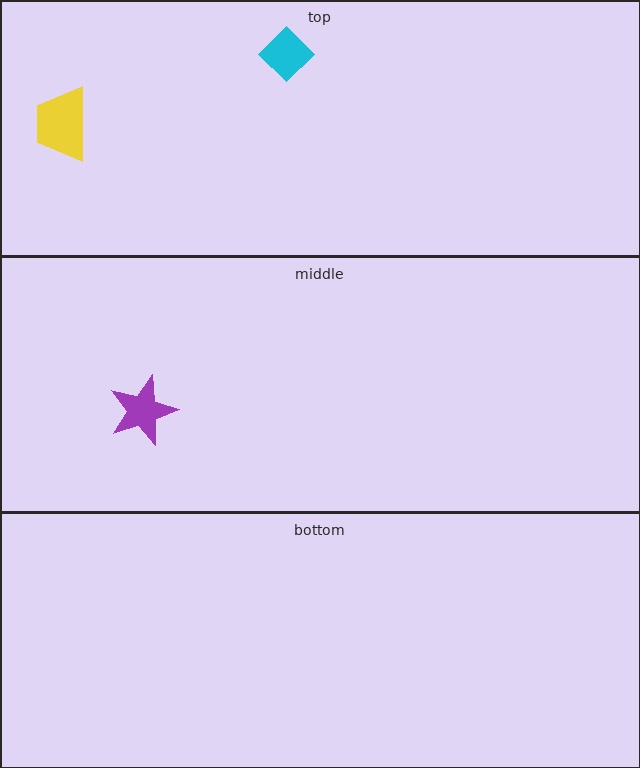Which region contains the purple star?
The middle region.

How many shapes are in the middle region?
1.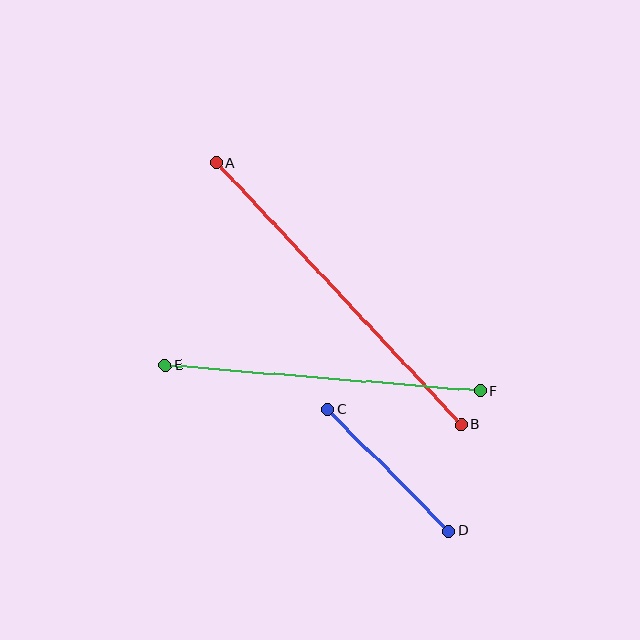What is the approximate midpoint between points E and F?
The midpoint is at approximately (323, 378) pixels.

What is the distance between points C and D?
The distance is approximately 172 pixels.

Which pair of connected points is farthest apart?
Points A and B are farthest apart.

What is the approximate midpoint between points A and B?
The midpoint is at approximately (339, 294) pixels.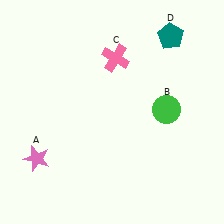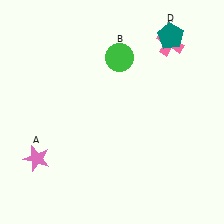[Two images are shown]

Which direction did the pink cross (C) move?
The pink cross (C) moved right.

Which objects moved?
The objects that moved are: the green circle (B), the pink cross (C).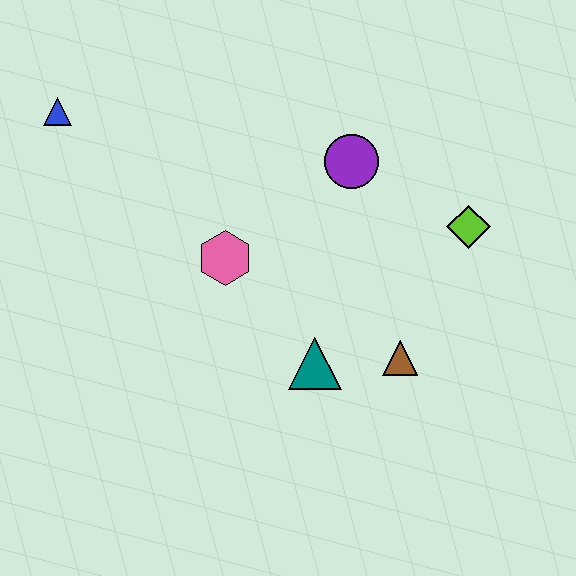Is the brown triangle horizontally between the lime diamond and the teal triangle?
Yes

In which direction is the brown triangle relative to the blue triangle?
The brown triangle is to the right of the blue triangle.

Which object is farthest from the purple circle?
The blue triangle is farthest from the purple circle.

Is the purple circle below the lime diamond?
No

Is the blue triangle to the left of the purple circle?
Yes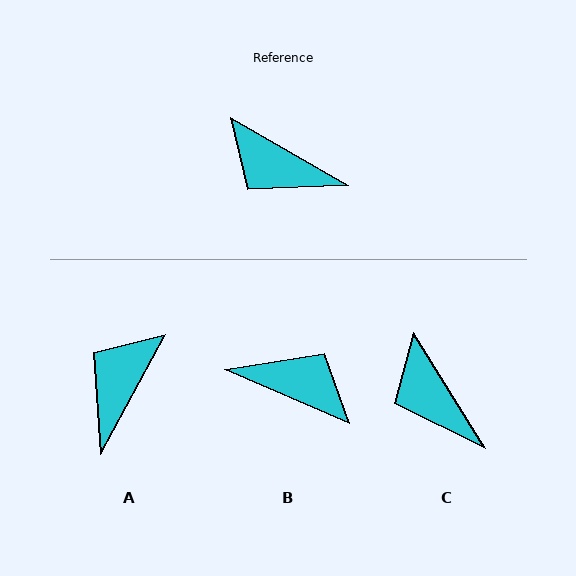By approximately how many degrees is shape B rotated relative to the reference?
Approximately 173 degrees clockwise.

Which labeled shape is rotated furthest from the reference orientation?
B, about 173 degrees away.